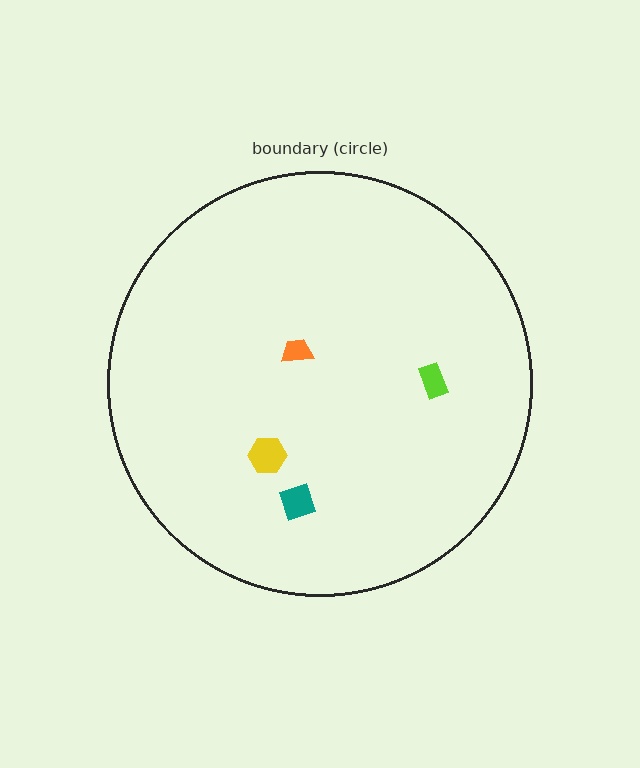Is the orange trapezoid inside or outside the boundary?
Inside.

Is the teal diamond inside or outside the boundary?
Inside.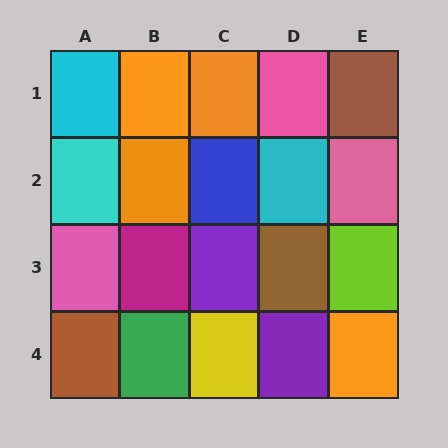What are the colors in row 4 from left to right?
Brown, green, yellow, purple, orange.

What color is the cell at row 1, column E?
Brown.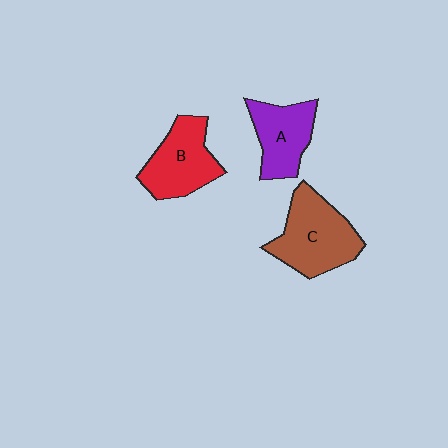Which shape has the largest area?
Shape C (brown).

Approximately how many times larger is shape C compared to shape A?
Approximately 1.4 times.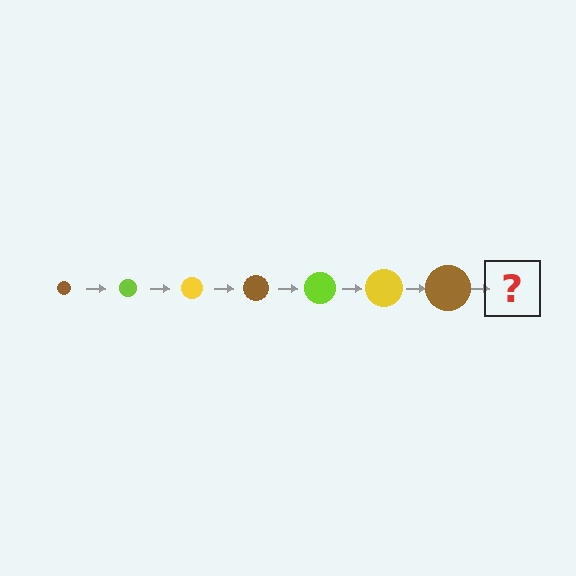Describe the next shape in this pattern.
It should be a lime circle, larger than the previous one.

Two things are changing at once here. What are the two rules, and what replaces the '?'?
The two rules are that the circle grows larger each step and the color cycles through brown, lime, and yellow. The '?' should be a lime circle, larger than the previous one.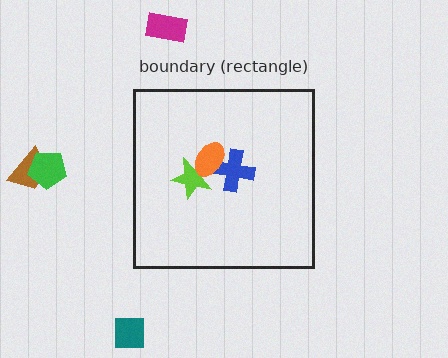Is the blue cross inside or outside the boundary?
Inside.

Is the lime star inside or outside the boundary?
Inside.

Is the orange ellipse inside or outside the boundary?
Inside.